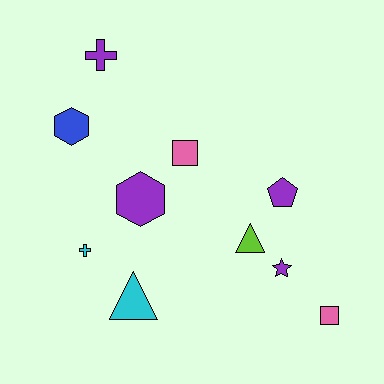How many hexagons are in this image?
There are 2 hexagons.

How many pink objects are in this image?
There are 2 pink objects.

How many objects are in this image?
There are 10 objects.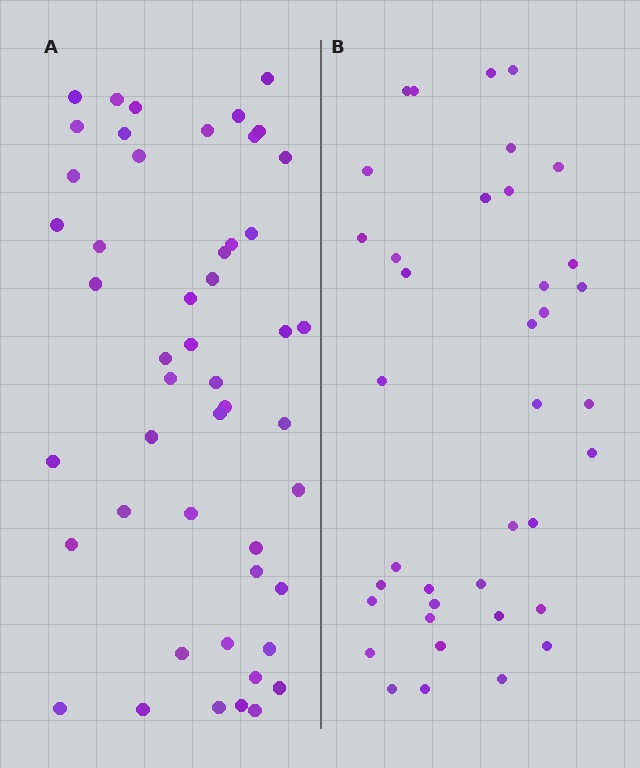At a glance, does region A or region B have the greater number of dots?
Region A (the left region) has more dots.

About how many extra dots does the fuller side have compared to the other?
Region A has roughly 12 or so more dots than region B.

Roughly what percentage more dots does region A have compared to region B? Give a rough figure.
About 30% more.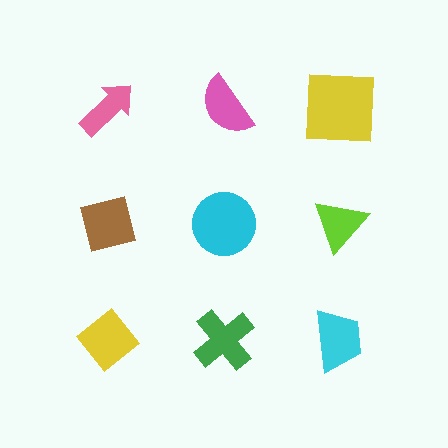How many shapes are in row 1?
3 shapes.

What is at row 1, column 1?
A pink arrow.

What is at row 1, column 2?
A pink semicircle.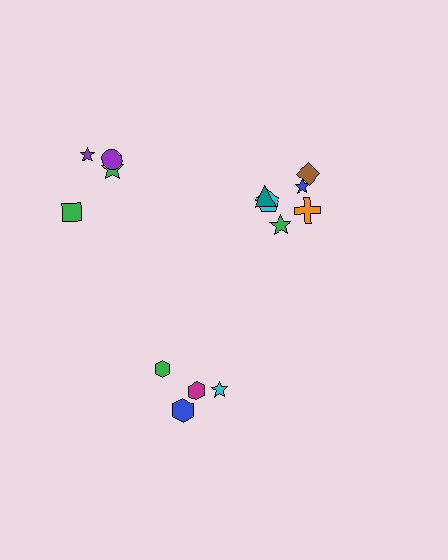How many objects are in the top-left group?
There are 4 objects.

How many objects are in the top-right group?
There are 6 objects.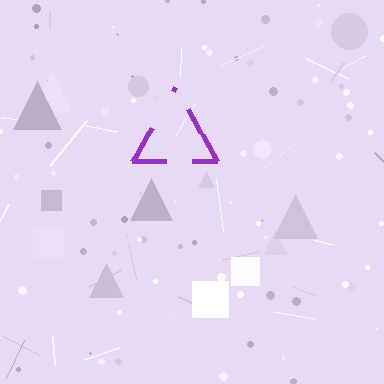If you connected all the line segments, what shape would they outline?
They would outline a triangle.